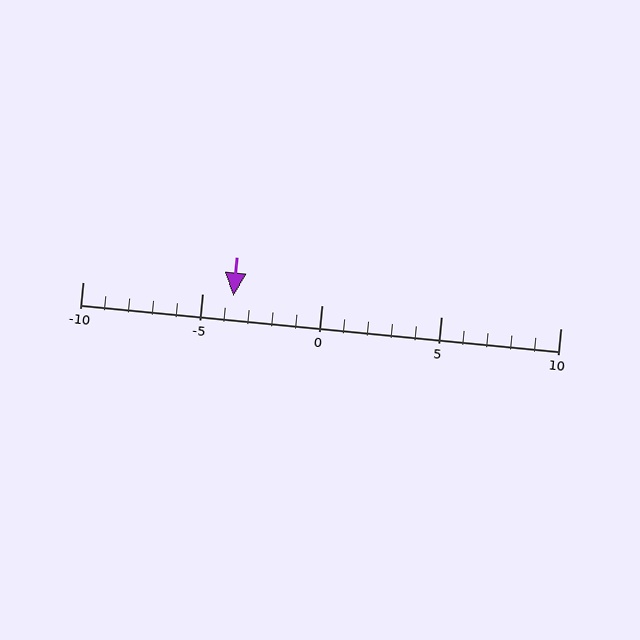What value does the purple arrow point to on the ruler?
The purple arrow points to approximately -4.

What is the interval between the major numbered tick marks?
The major tick marks are spaced 5 units apart.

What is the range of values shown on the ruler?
The ruler shows values from -10 to 10.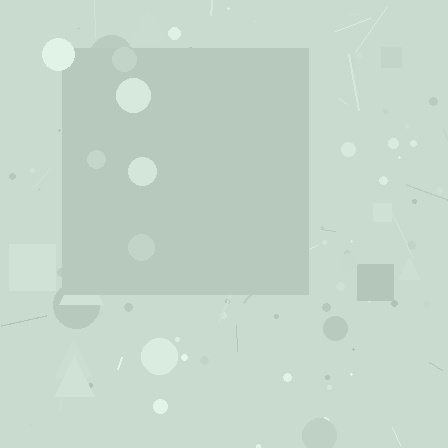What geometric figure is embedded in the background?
A square is embedded in the background.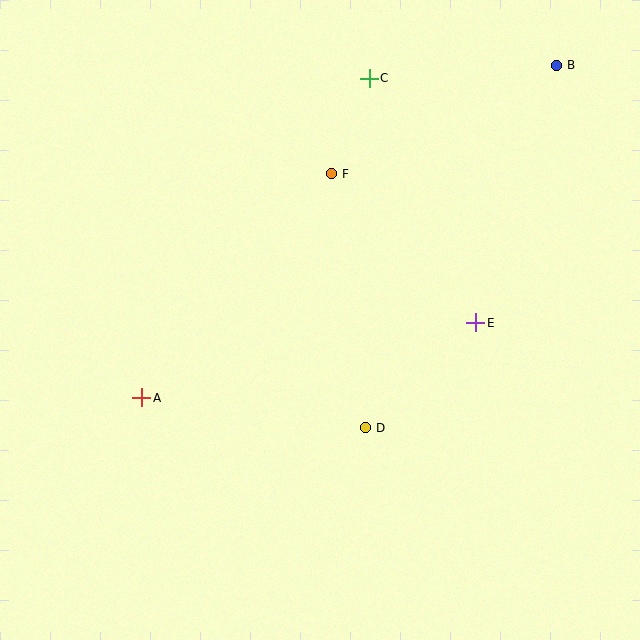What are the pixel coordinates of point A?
Point A is at (142, 398).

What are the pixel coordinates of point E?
Point E is at (476, 323).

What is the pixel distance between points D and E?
The distance between D and E is 153 pixels.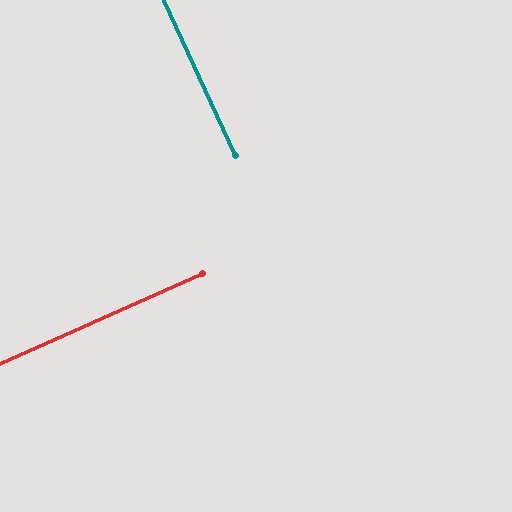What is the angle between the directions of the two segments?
Approximately 89 degrees.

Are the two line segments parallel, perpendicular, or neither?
Perpendicular — they meet at approximately 89°.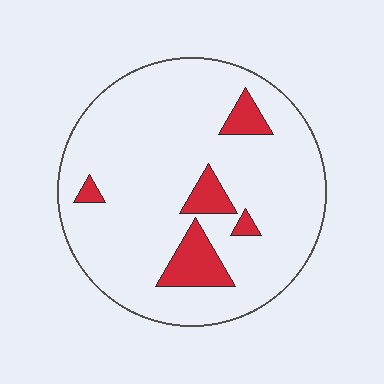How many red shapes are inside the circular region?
5.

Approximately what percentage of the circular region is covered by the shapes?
Approximately 10%.